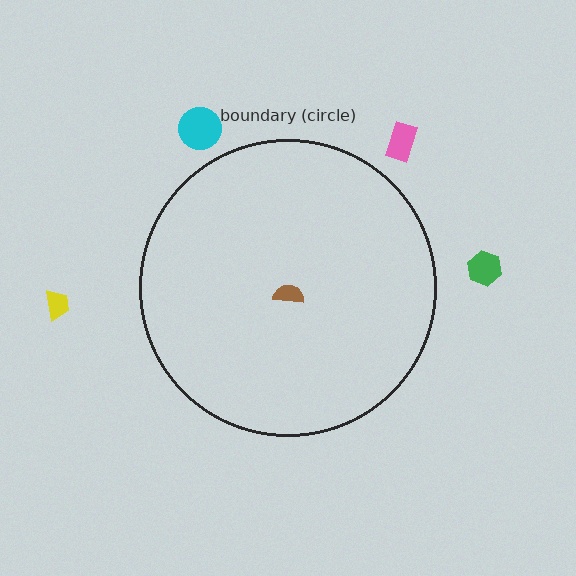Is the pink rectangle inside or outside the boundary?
Outside.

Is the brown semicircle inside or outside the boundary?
Inside.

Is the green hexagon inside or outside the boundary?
Outside.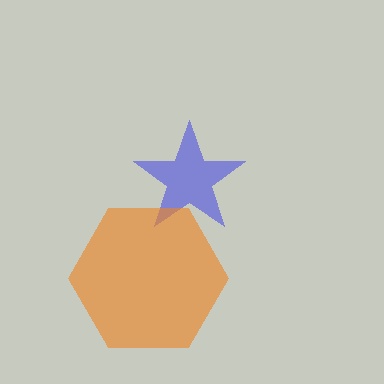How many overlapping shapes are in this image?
There are 2 overlapping shapes in the image.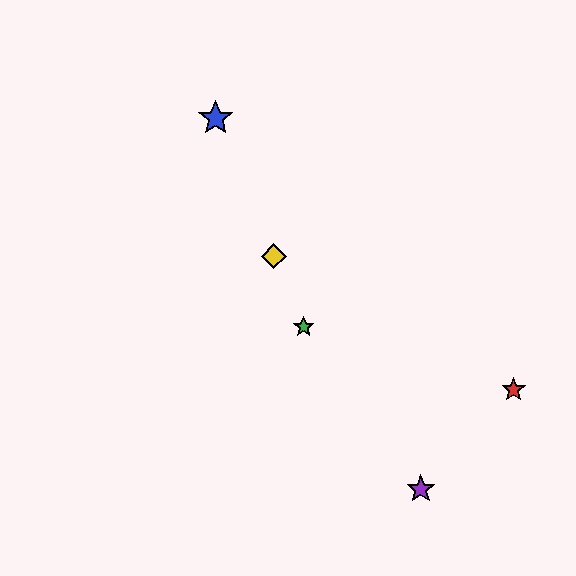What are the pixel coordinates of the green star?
The green star is at (304, 327).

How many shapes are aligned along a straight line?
3 shapes (the blue star, the green star, the yellow diamond) are aligned along a straight line.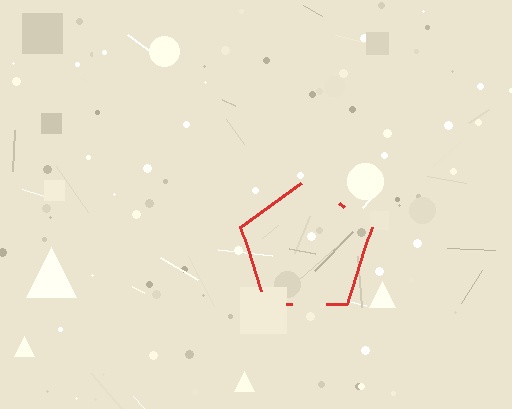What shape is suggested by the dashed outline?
The dashed outline suggests a pentagon.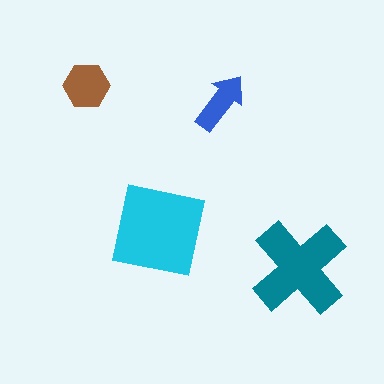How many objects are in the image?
There are 4 objects in the image.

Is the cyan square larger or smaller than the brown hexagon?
Larger.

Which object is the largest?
The cyan square.